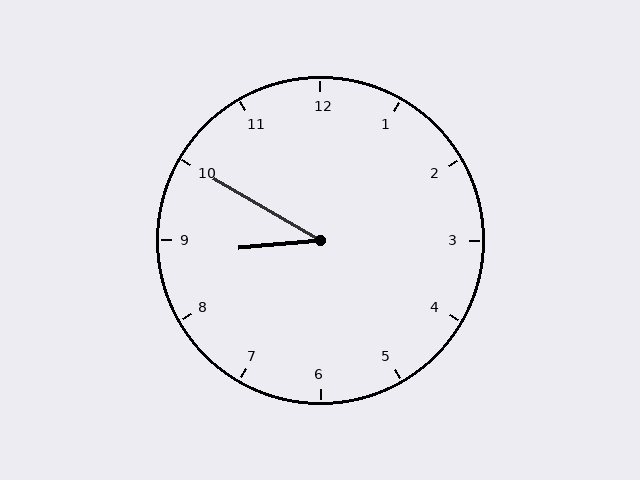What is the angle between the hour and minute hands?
Approximately 35 degrees.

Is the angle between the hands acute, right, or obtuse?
It is acute.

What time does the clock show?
8:50.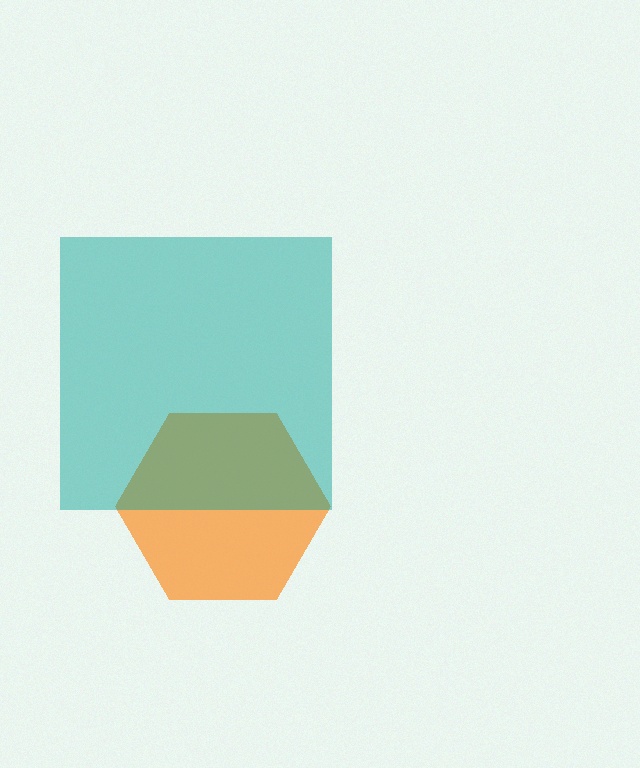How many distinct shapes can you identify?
There are 2 distinct shapes: an orange hexagon, a teal square.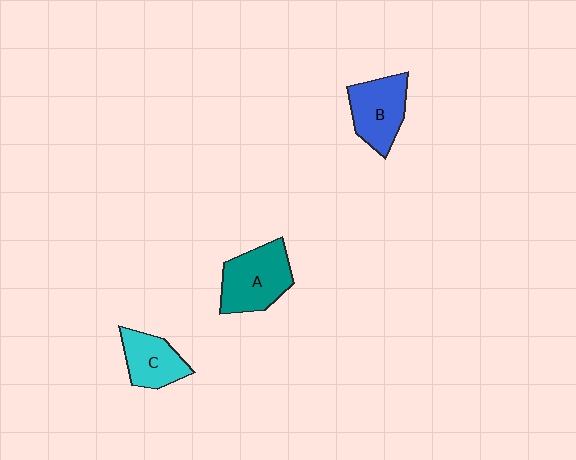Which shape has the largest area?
Shape A (teal).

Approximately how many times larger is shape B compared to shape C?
Approximately 1.2 times.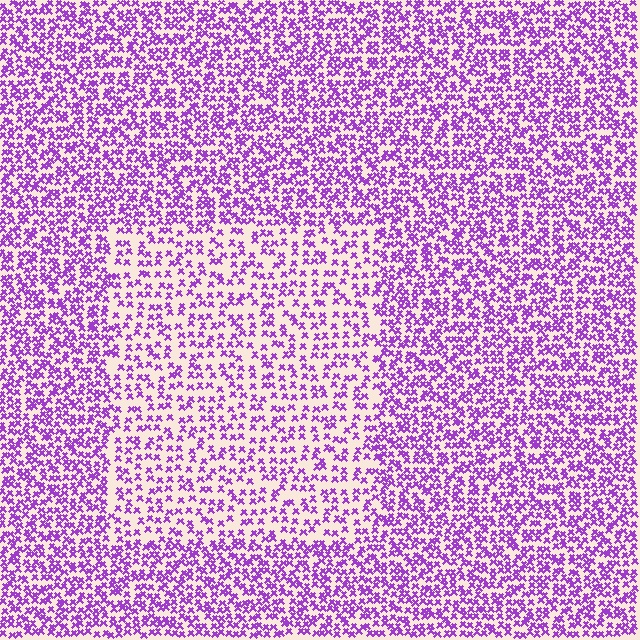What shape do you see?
I see a rectangle.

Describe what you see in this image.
The image contains small purple elements arranged at two different densities. A rectangle-shaped region is visible where the elements are less densely packed than the surrounding area.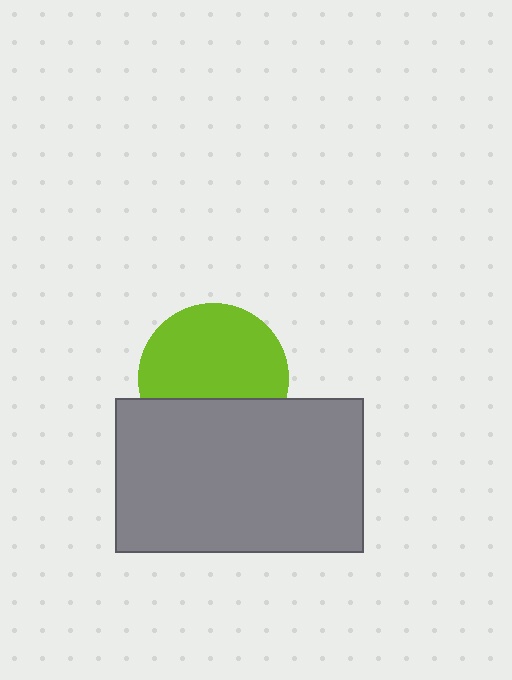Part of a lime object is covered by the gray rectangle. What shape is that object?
It is a circle.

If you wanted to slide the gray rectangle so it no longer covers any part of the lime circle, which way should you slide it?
Slide it down — that is the most direct way to separate the two shapes.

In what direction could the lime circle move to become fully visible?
The lime circle could move up. That would shift it out from behind the gray rectangle entirely.